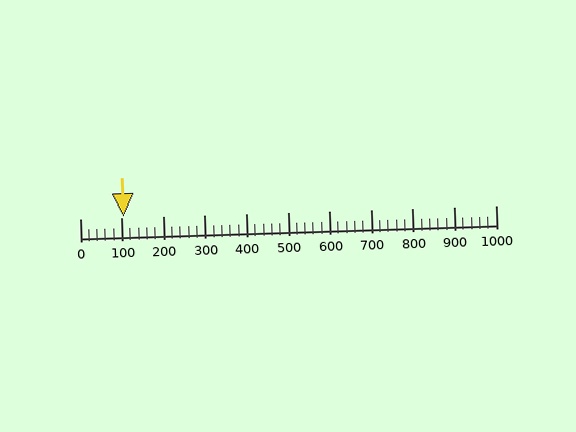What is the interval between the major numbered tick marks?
The major tick marks are spaced 100 units apart.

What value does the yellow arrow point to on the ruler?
The yellow arrow points to approximately 106.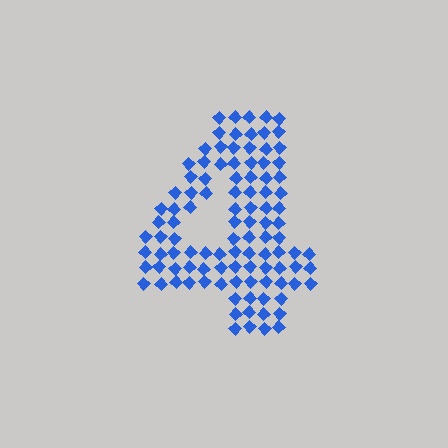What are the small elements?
The small elements are diamonds.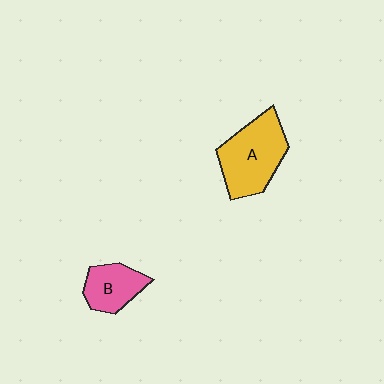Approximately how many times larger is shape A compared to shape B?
Approximately 1.7 times.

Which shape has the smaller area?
Shape B (pink).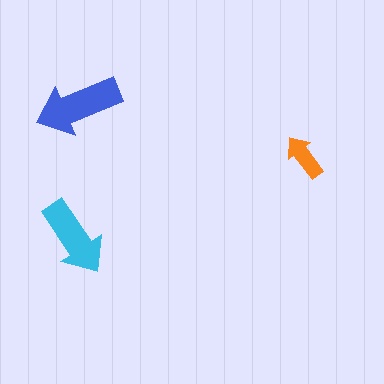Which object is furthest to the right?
The orange arrow is rightmost.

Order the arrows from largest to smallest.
the blue one, the cyan one, the orange one.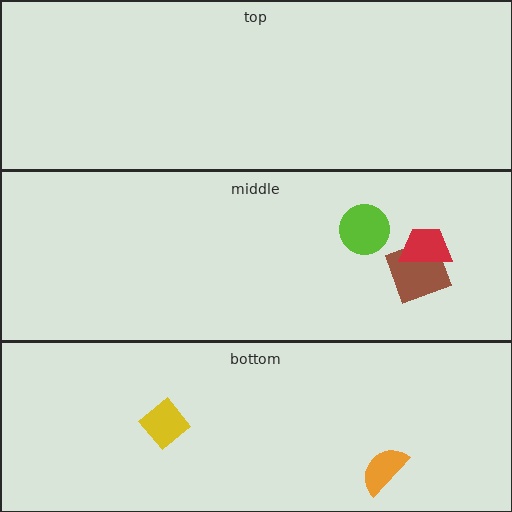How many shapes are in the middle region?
3.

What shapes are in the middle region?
The lime circle, the brown square, the red trapezoid.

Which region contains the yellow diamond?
The bottom region.